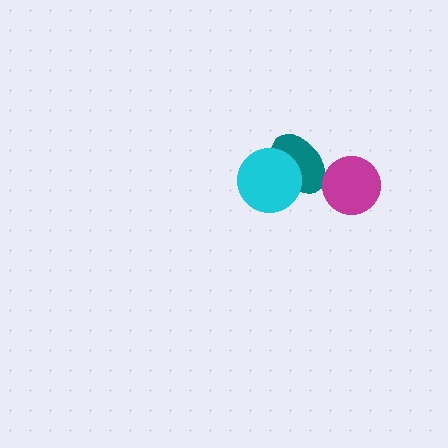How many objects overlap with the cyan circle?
1 object overlaps with the cyan circle.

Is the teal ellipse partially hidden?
Yes, it is partially covered by another shape.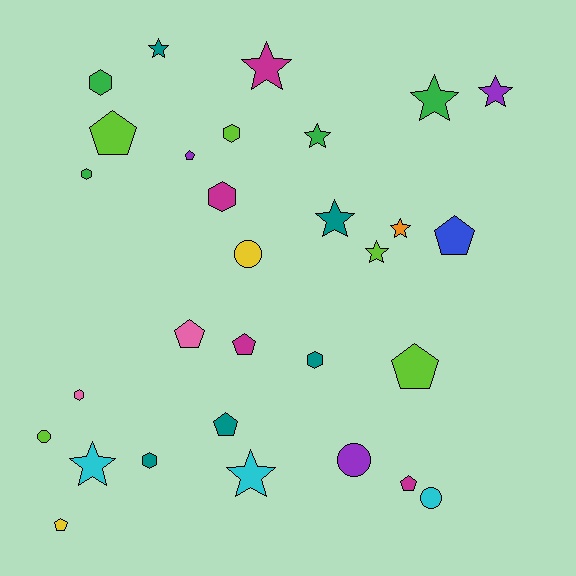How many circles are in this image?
There are 4 circles.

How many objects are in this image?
There are 30 objects.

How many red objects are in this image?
There are no red objects.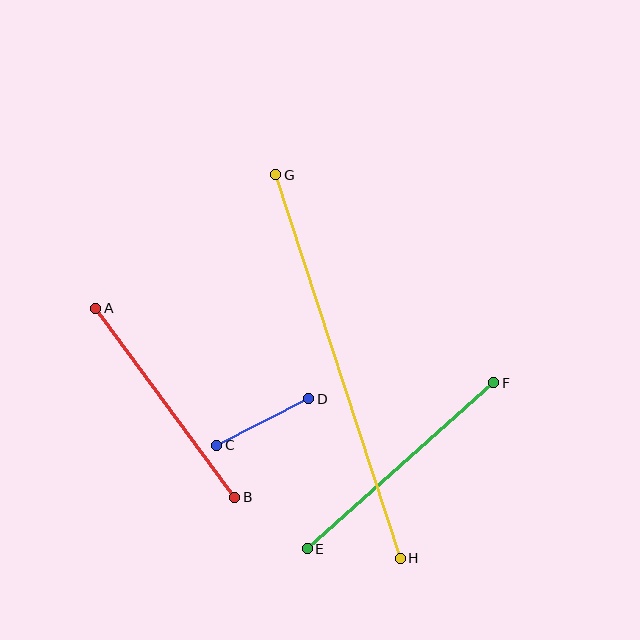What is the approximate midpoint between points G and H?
The midpoint is at approximately (338, 367) pixels.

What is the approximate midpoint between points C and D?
The midpoint is at approximately (263, 422) pixels.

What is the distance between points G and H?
The distance is approximately 404 pixels.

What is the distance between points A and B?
The distance is approximately 235 pixels.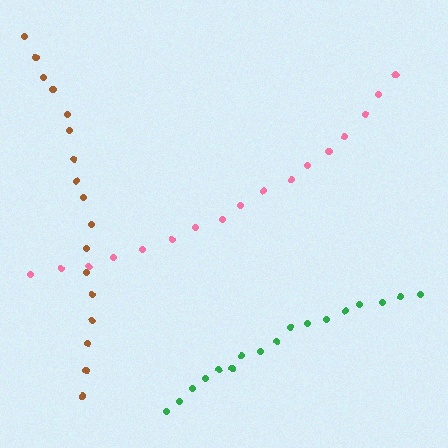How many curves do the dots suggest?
There are 3 distinct paths.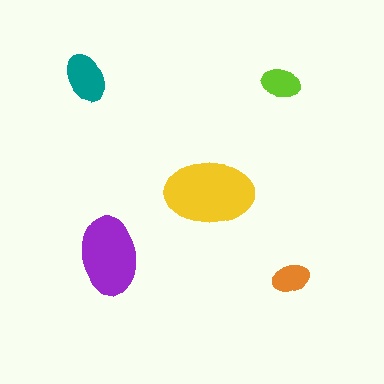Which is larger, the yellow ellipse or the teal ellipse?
The yellow one.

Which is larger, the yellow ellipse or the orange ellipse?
The yellow one.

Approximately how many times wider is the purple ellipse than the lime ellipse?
About 2 times wider.